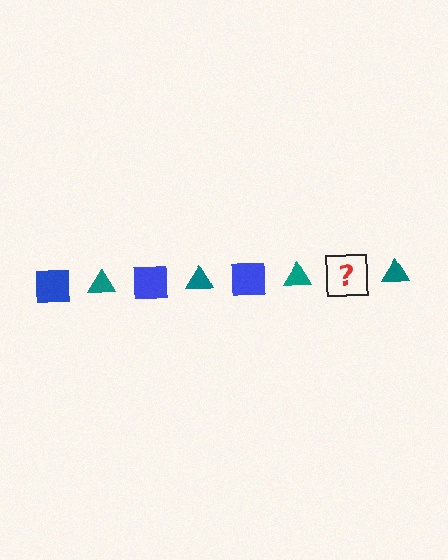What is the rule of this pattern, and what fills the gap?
The rule is that the pattern alternates between blue square and teal triangle. The gap should be filled with a blue square.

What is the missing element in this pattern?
The missing element is a blue square.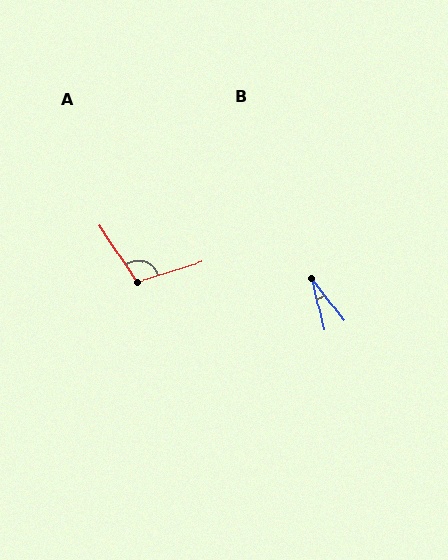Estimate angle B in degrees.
Approximately 24 degrees.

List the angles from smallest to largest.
B (24°), A (106°).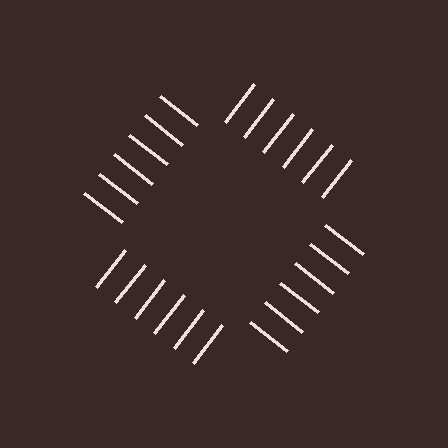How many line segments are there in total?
24 — 6 along each of the 4 edges.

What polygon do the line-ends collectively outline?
An illusory square — the line segments terminate on its edges but no continuous stroke is drawn.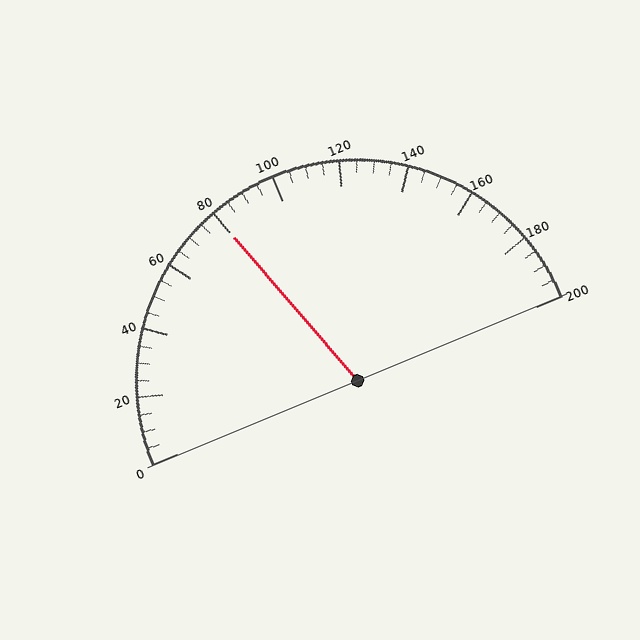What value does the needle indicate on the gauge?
The needle indicates approximately 80.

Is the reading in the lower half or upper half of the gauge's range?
The reading is in the lower half of the range (0 to 200).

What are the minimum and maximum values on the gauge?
The gauge ranges from 0 to 200.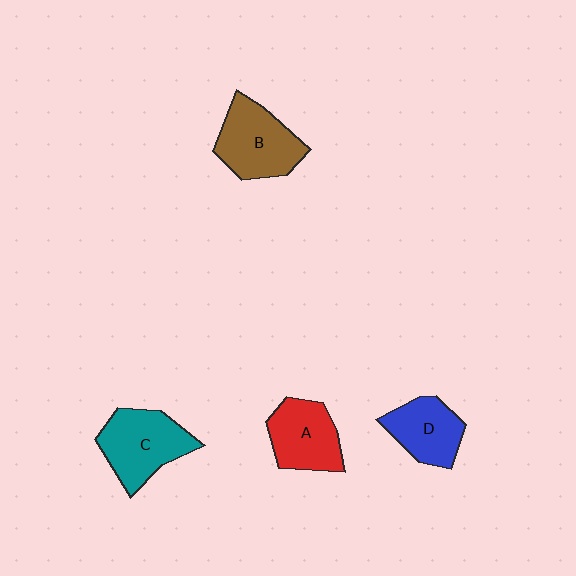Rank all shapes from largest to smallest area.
From largest to smallest: C (teal), B (brown), A (red), D (blue).